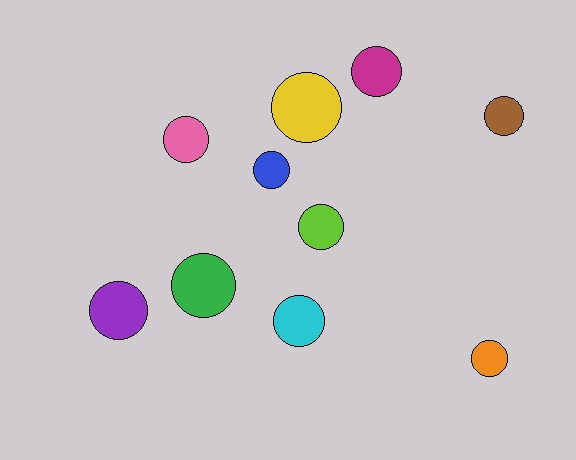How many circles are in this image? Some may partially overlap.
There are 10 circles.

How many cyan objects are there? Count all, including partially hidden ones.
There is 1 cyan object.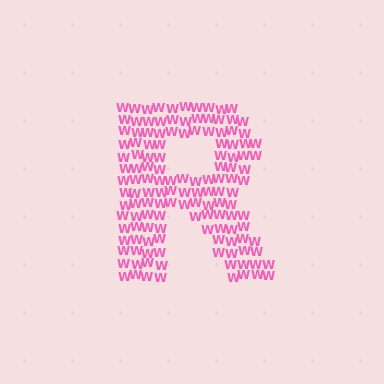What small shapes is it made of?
It is made of small letter W's.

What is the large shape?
The large shape is the letter R.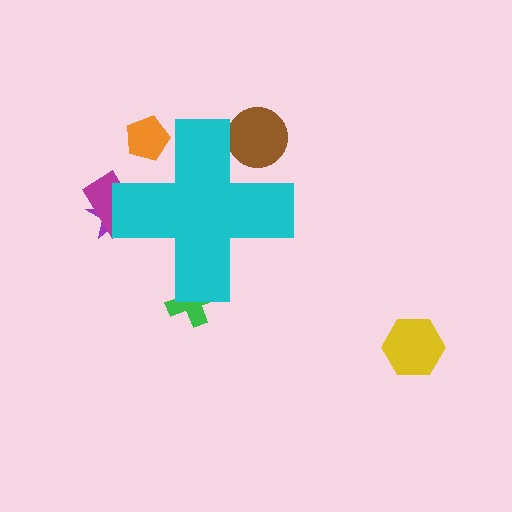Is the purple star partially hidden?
Yes, the purple star is partially hidden behind the cyan cross.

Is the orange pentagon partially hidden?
Yes, the orange pentagon is partially hidden behind the cyan cross.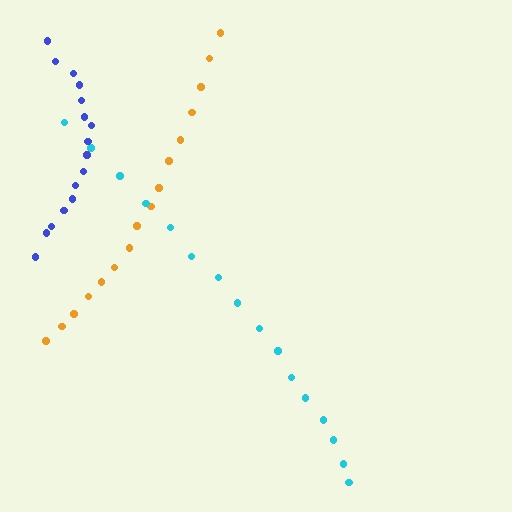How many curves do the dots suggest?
There are 3 distinct paths.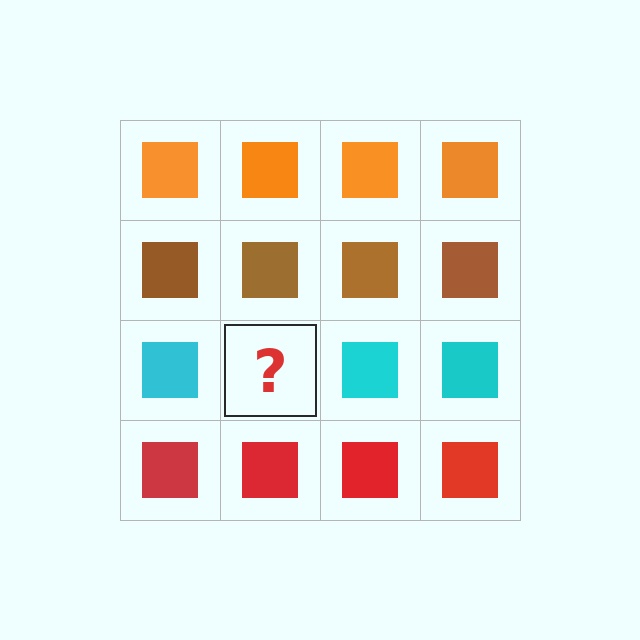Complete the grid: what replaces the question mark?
The question mark should be replaced with a cyan square.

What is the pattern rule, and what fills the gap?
The rule is that each row has a consistent color. The gap should be filled with a cyan square.